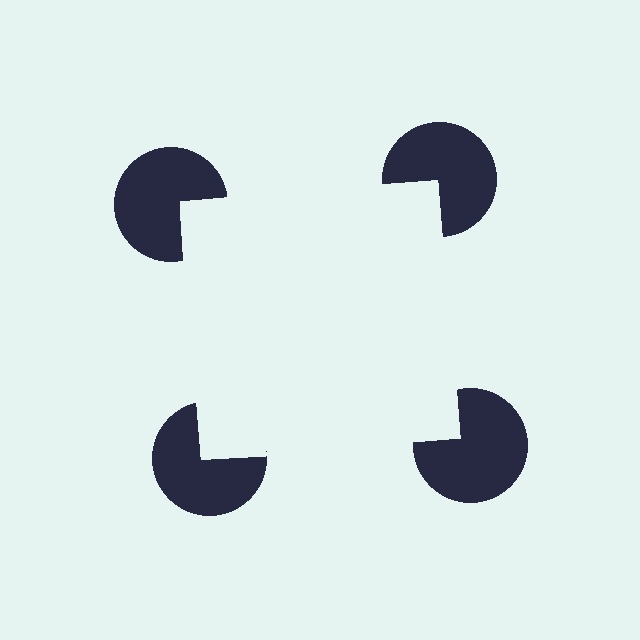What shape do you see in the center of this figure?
An illusory square — its edges are inferred from the aligned wedge cuts in the pac-man discs, not physically drawn.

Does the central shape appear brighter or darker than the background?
It typically appears slightly brighter than the background, even though no actual brightness change is drawn.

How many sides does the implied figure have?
4 sides.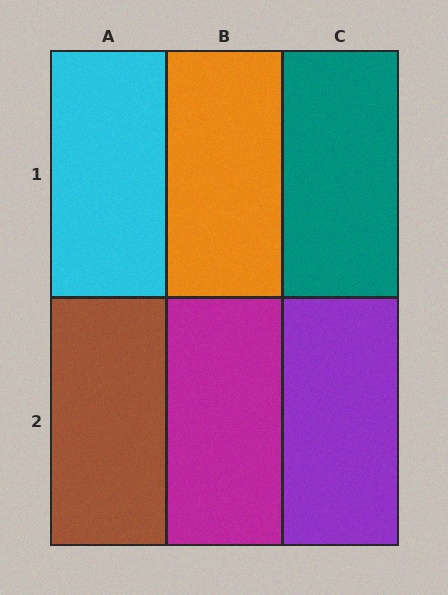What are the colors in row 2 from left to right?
Brown, magenta, purple.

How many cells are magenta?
1 cell is magenta.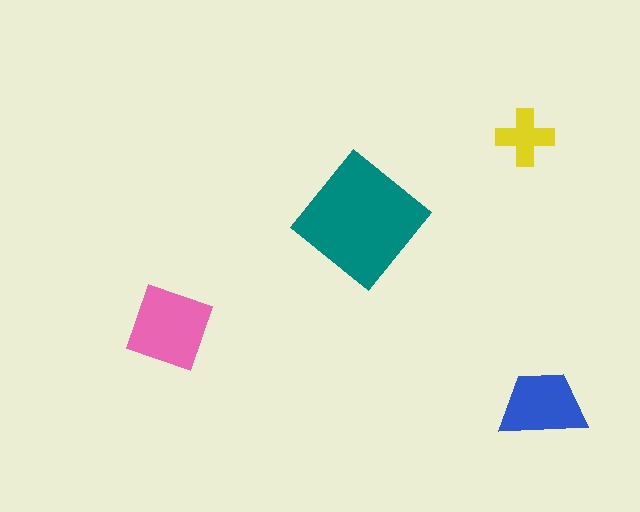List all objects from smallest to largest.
The yellow cross, the blue trapezoid, the pink diamond, the teal diamond.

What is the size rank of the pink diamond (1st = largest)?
2nd.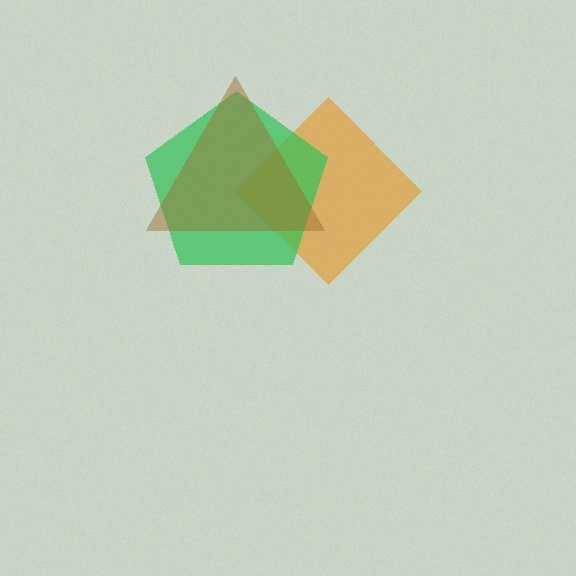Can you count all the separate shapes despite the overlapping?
Yes, there are 3 separate shapes.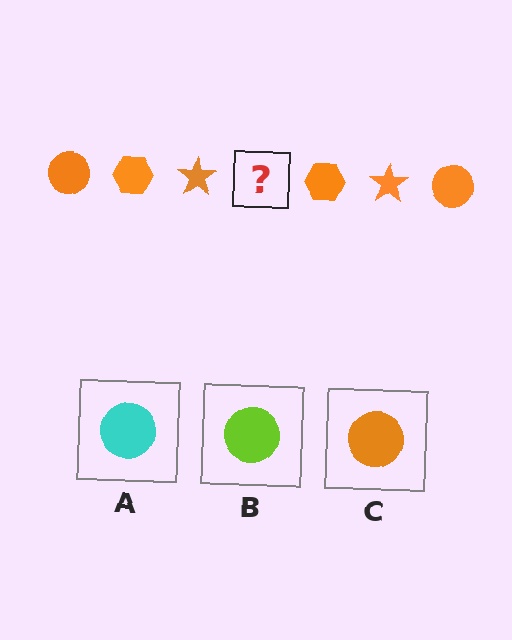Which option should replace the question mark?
Option C.